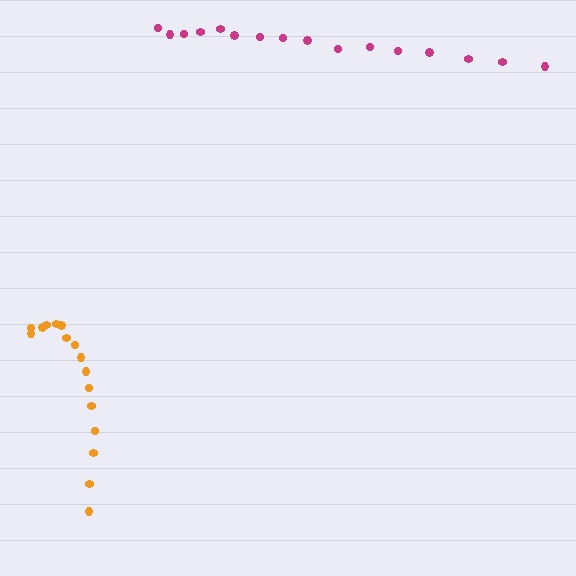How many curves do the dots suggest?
There are 2 distinct paths.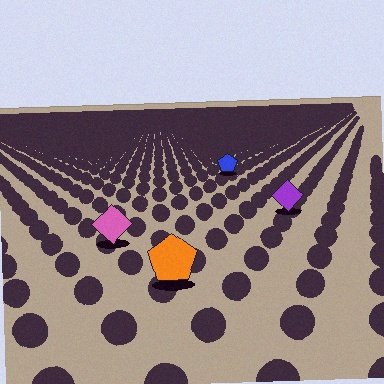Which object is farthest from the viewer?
The blue pentagon is farthest from the viewer. It appears smaller and the ground texture around it is denser.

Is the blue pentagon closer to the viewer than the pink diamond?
No. The pink diamond is closer — you can tell from the texture gradient: the ground texture is coarser near it.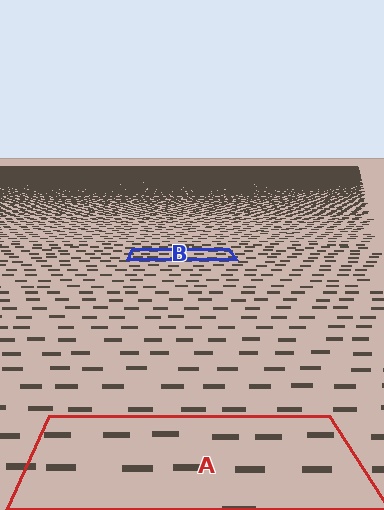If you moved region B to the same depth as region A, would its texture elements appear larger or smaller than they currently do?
They would appear larger. At a closer depth, the same texture elements are projected at a bigger on-screen size.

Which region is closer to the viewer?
Region A is closer. The texture elements there are larger and more spread out.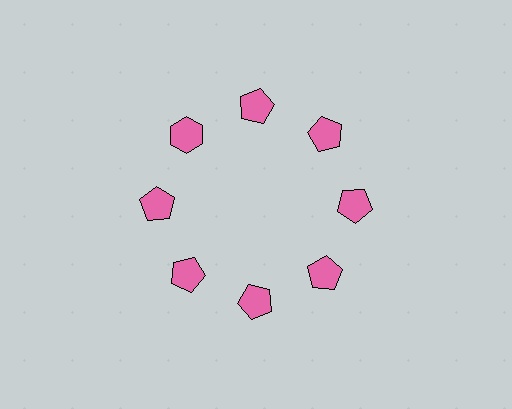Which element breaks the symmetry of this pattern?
The pink hexagon at roughly the 10 o'clock position breaks the symmetry. All other shapes are pink pentagons.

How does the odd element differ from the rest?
It has a different shape: hexagon instead of pentagon.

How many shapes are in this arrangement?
There are 8 shapes arranged in a ring pattern.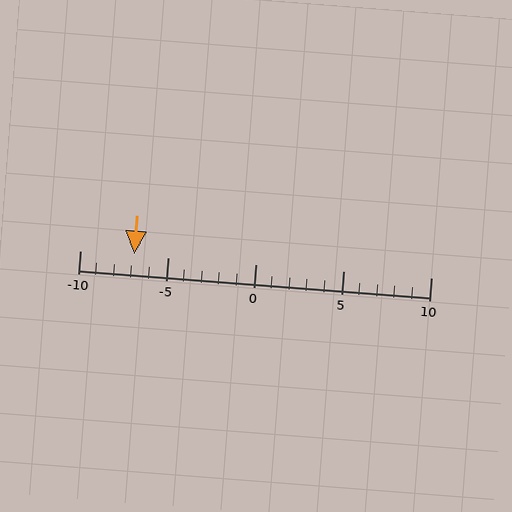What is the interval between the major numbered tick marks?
The major tick marks are spaced 5 units apart.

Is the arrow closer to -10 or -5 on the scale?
The arrow is closer to -5.